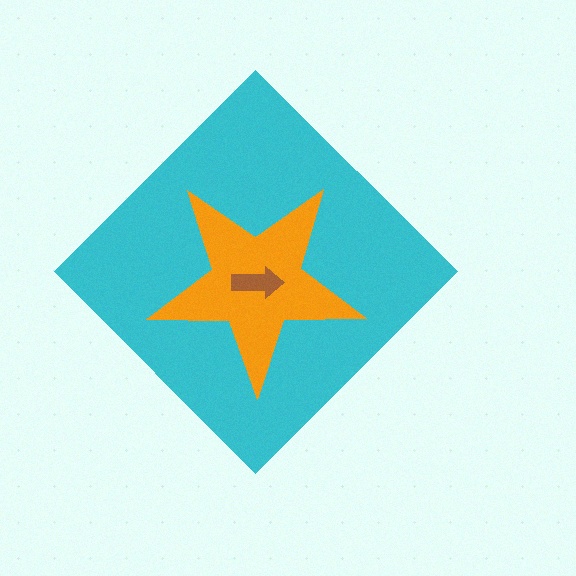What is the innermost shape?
The brown arrow.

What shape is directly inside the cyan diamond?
The orange star.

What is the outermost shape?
The cyan diamond.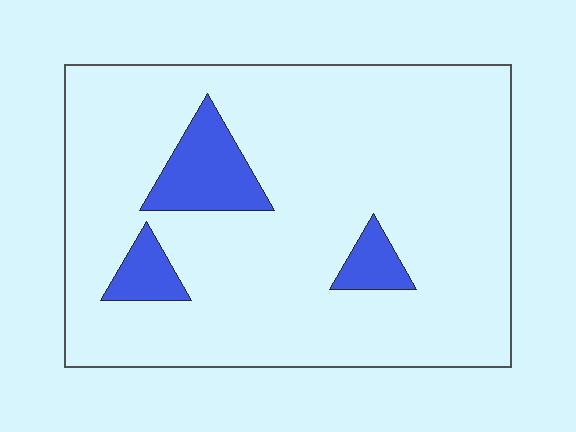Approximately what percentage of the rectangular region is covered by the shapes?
Approximately 10%.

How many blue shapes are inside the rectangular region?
3.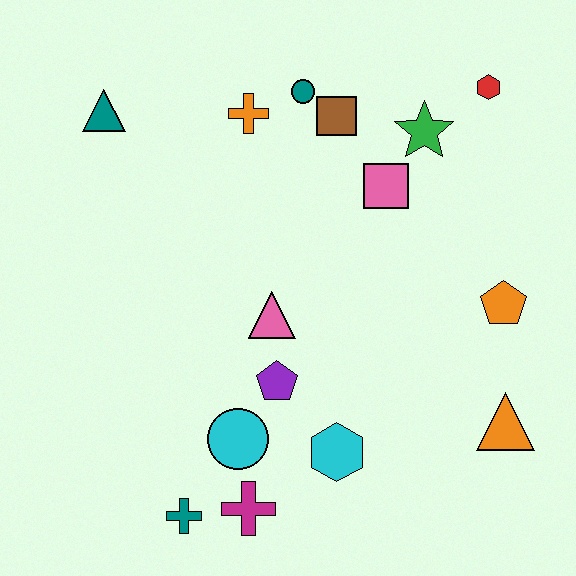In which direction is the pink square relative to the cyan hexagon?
The pink square is above the cyan hexagon.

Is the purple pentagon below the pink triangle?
Yes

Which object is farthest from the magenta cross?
The red hexagon is farthest from the magenta cross.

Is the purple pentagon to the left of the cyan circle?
No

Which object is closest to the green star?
The pink square is closest to the green star.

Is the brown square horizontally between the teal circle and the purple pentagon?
No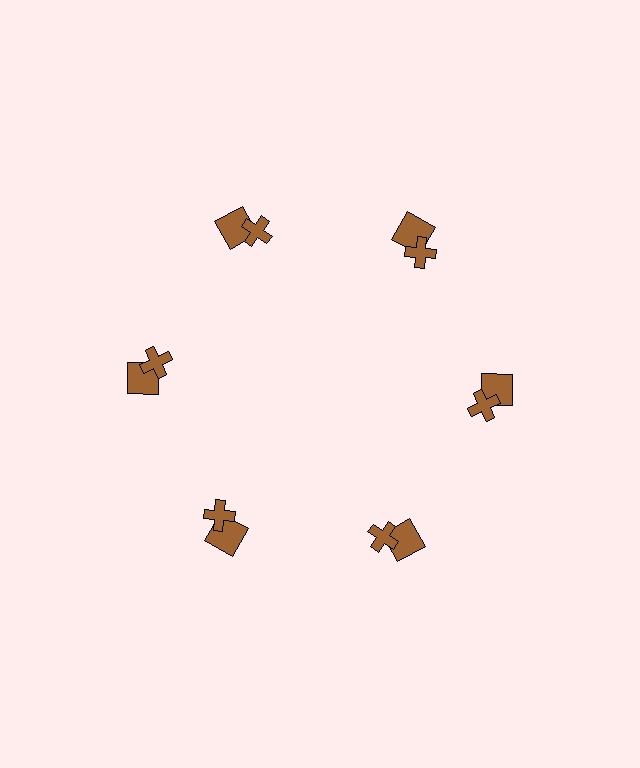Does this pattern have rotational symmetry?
Yes, this pattern has 6-fold rotational symmetry. It looks the same after rotating 60 degrees around the center.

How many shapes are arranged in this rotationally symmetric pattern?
There are 12 shapes, arranged in 6 groups of 2.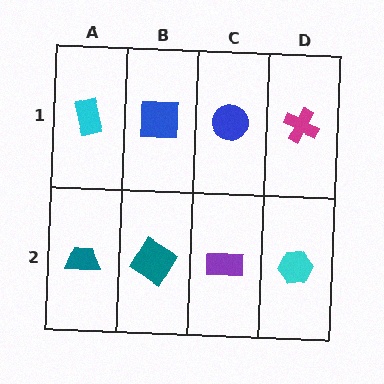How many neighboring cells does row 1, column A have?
2.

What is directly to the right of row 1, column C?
A magenta cross.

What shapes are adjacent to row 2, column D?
A magenta cross (row 1, column D), a purple rectangle (row 2, column C).